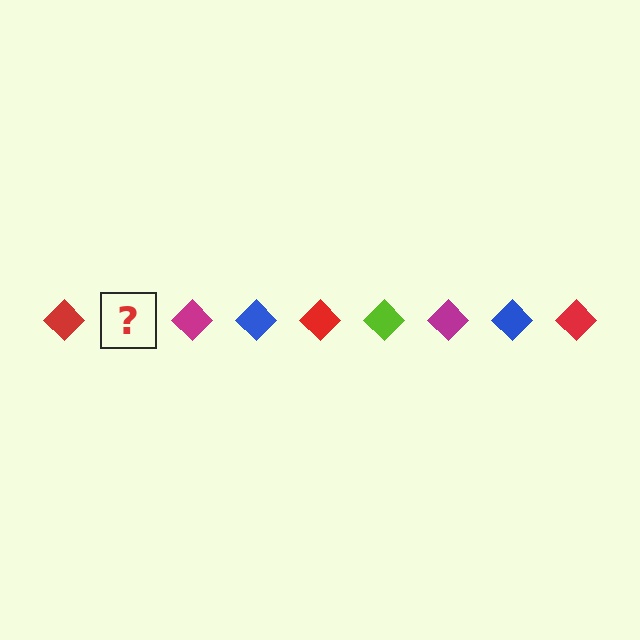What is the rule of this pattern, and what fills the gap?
The rule is that the pattern cycles through red, lime, magenta, blue diamonds. The gap should be filled with a lime diamond.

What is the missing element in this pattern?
The missing element is a lime diamond.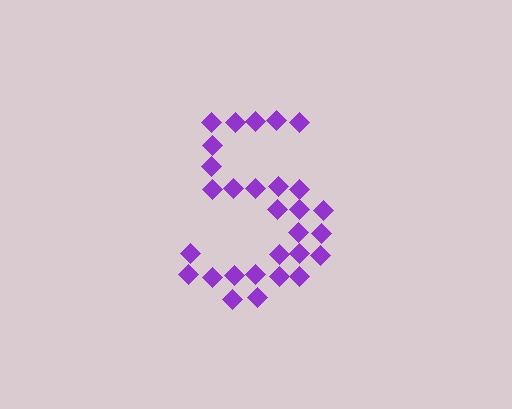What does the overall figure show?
The overall figure shows the digit 5.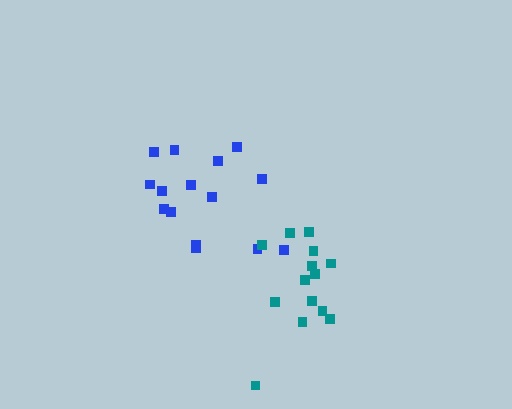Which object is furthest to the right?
The teal cluster is rightmost.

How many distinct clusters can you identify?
There are 2 distinct clusters.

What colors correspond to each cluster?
The clusters are colored: blue, teal.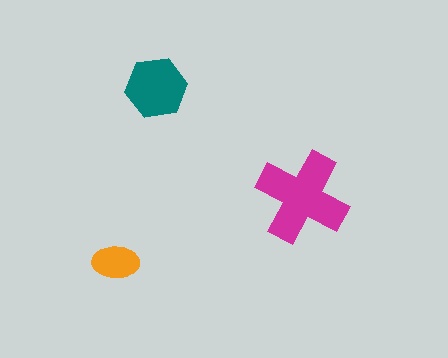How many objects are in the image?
There are 3 objects in the image.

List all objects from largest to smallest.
The magenta cross, the teal hexagon, the orange ellipse.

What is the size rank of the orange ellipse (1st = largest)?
3rd.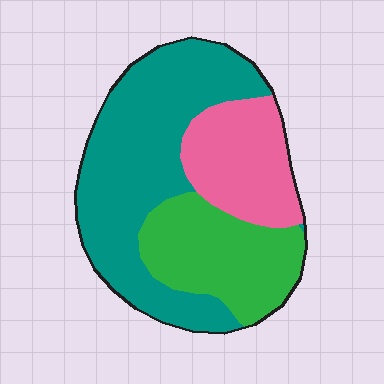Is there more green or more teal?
Teal.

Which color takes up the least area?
Pink, at roughly 25%.